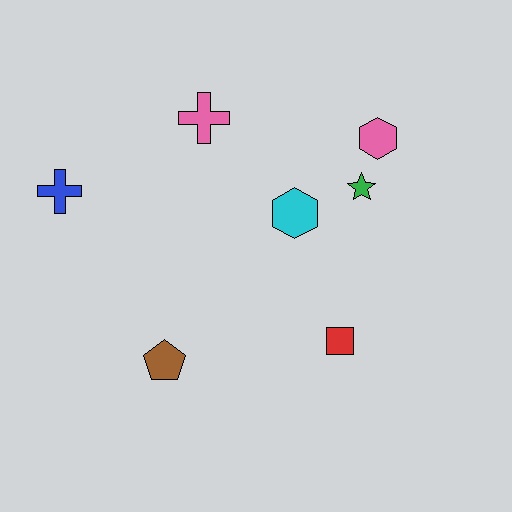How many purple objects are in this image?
There are no purple objects.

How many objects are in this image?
There are 7 objects.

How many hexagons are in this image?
There are 2 hexagons.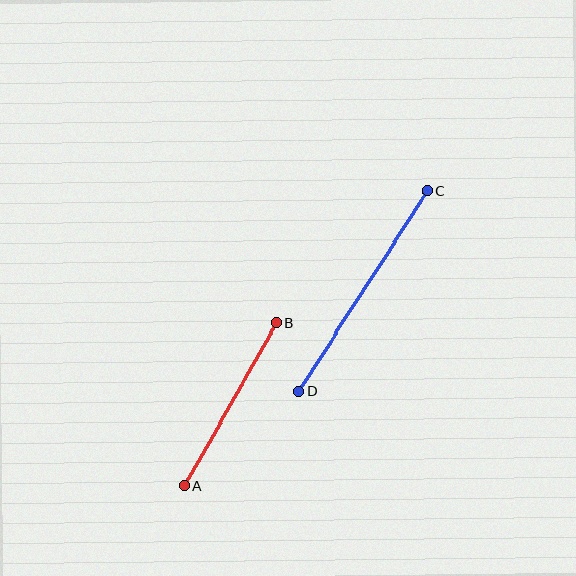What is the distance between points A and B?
The distance is approximately 187 pixels.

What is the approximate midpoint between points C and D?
The midpoint is at approximately (363, 291) pixels.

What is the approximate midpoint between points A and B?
The midpoint is at approximately (231, 404) pixels.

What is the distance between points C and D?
The distance is approximately 238 pixels.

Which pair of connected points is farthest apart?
Points C and D are farthest apart.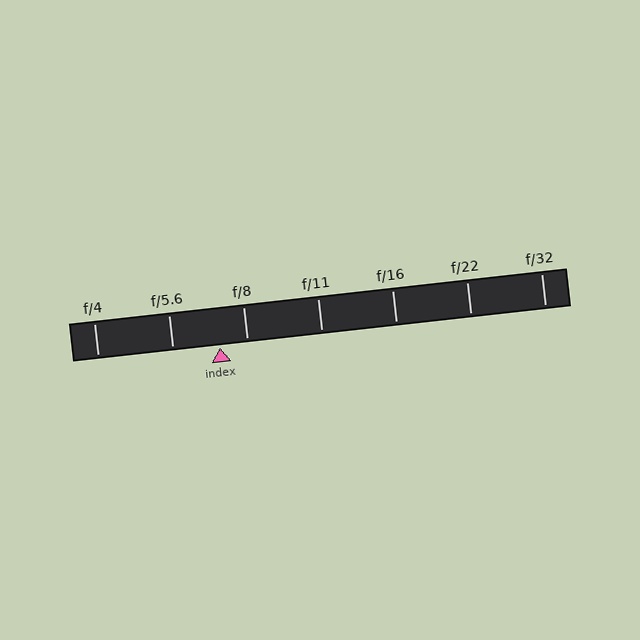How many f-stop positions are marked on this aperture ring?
There are 7 f-stop positions marked.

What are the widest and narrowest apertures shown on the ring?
The widest aperture shown is f/4 and the narrowest is f/32.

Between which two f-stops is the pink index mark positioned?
The index mark is between f/5.6 and f/8.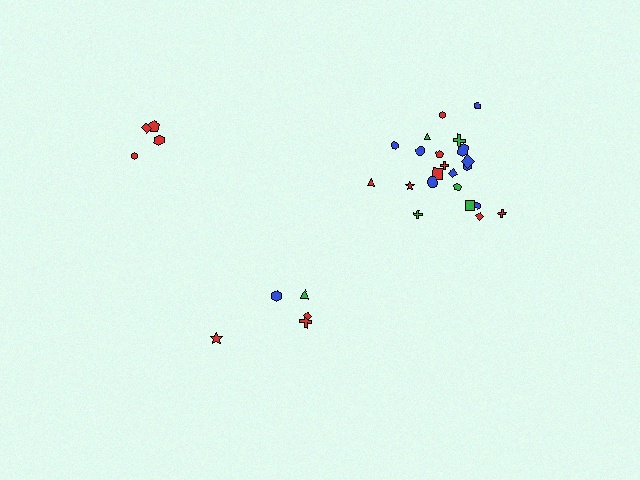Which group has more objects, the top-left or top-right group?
The top-right group.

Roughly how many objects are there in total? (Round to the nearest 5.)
Roughly 30 objects in total.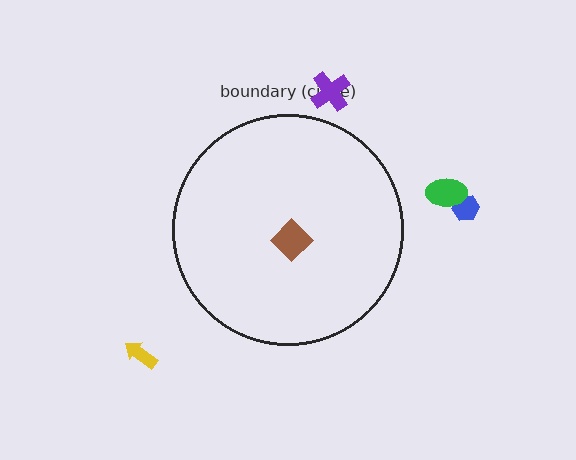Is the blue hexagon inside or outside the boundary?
Outside.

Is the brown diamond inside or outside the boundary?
Inside.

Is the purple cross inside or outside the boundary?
Outside.